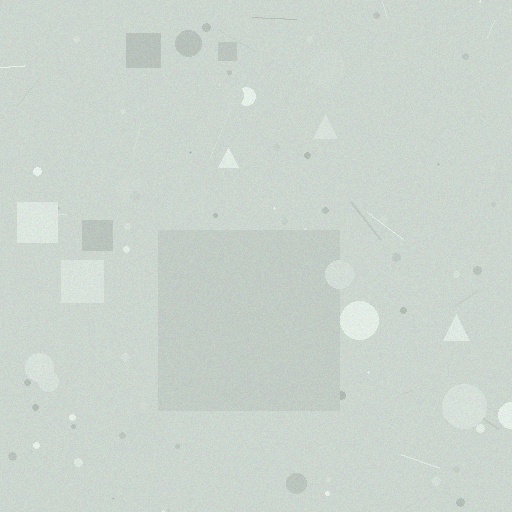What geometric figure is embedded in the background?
A square is embedded in the background.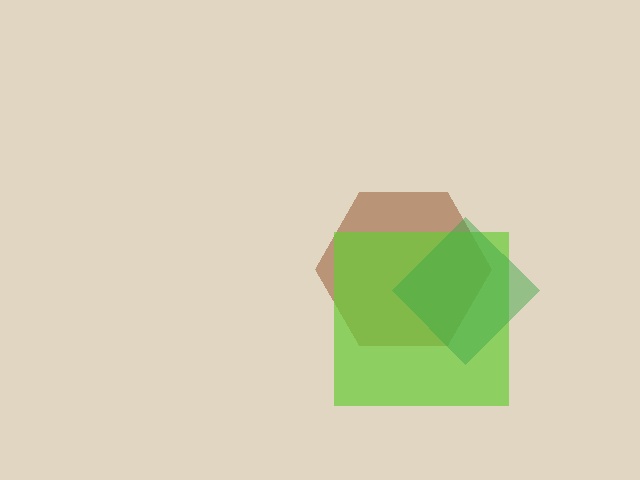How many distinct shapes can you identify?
There are 3 distinct shapes: a brown hexagon, a lime square, a green diamond.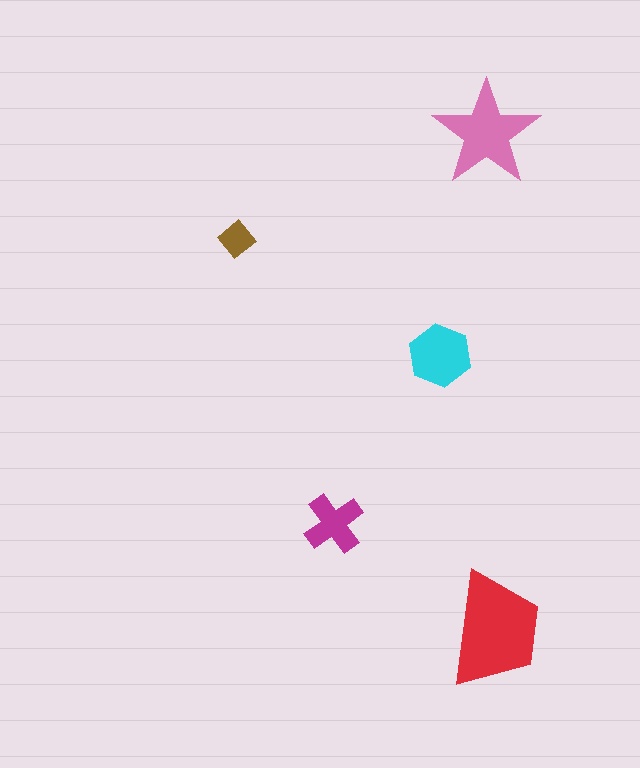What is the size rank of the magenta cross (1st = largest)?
4th.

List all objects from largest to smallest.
The red trapezoid, the pink star, the cyan hexagon, the magenta cross, the brown diamond.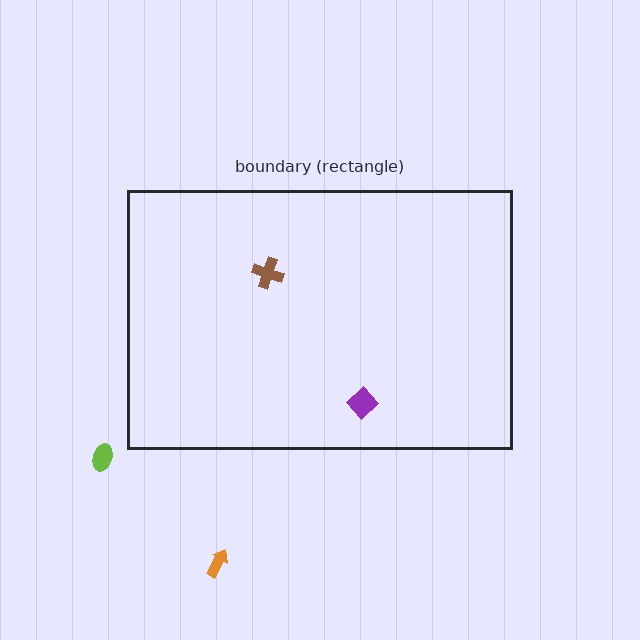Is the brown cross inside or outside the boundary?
Inside.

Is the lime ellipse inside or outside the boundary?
Outside.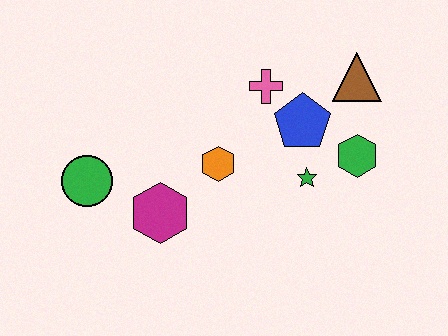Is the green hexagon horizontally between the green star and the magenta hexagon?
No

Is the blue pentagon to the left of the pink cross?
No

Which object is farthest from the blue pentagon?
The green circle is farthest from the blue pentagon.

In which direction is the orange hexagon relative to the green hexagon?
The orange hexagon is to the left of the green hexagon.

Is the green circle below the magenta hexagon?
No